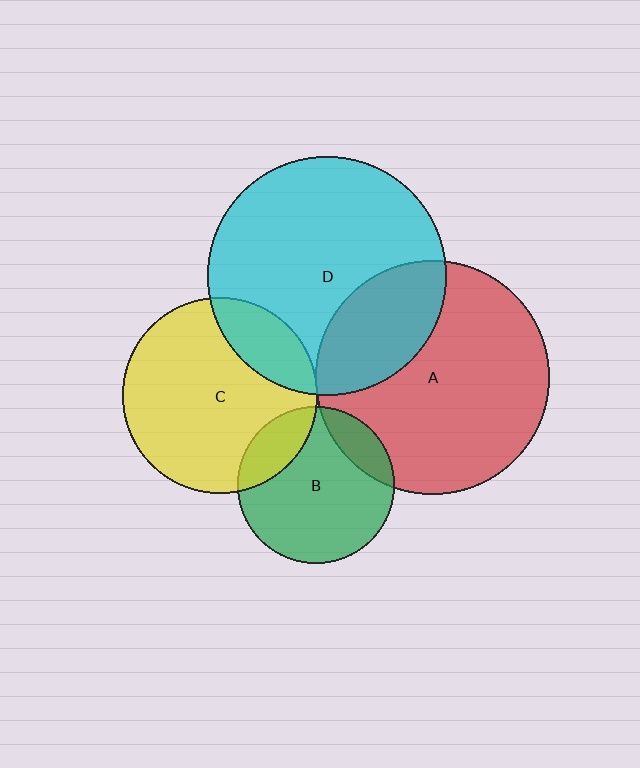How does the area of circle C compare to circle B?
Approximately 1.6 times.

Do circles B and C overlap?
Yes.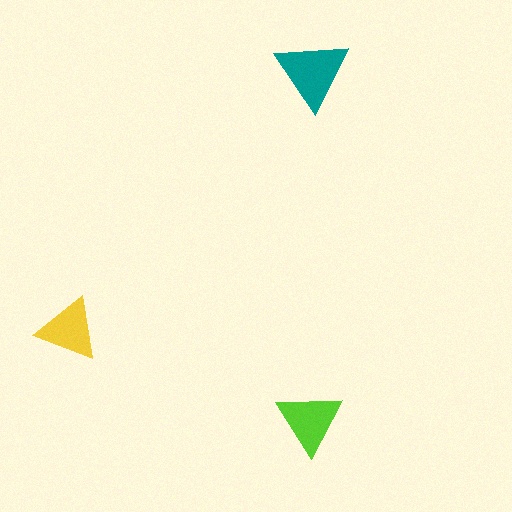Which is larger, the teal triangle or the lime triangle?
The teal one.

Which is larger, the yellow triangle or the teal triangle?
The teal one.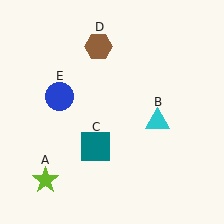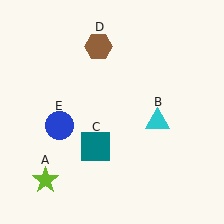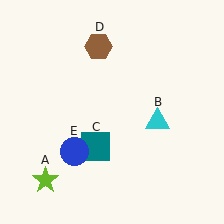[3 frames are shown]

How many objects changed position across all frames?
1 object changed position: blue circle (object E).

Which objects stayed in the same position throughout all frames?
Lime star (object A) and cyan triangle (object B) and teal square (object C) and brown hexagon (object D) remained stationary.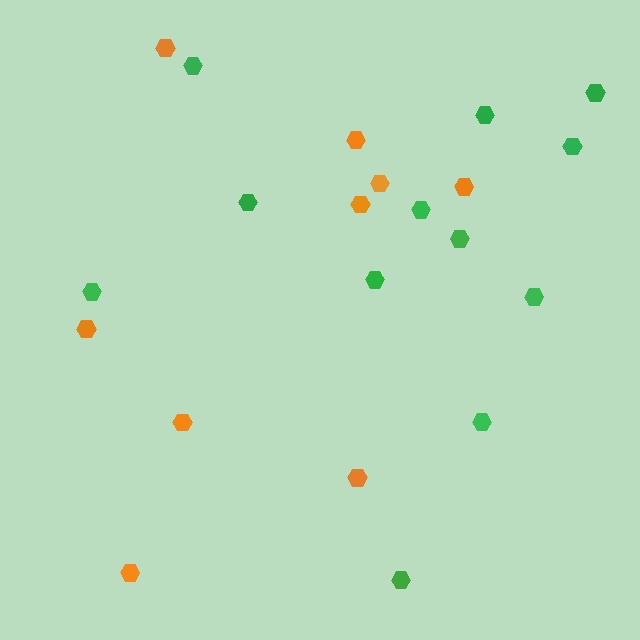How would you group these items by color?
There are 2 groups: one group of green hexagons (12) and one group of orange hexagons (9).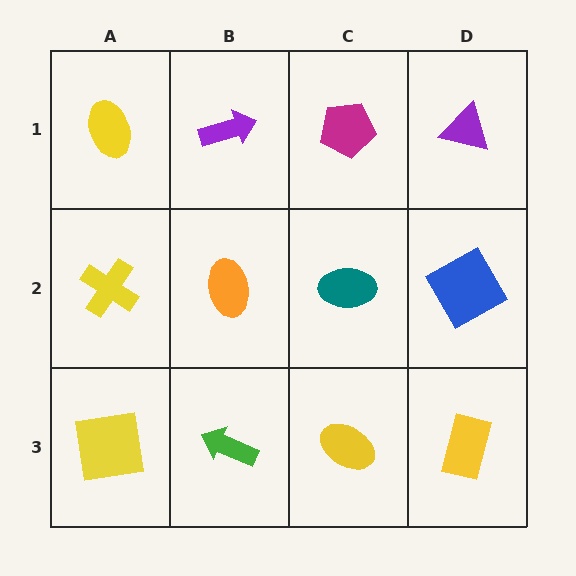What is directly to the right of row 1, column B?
A magenta pentagon.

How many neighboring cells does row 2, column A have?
3.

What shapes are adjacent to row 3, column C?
A teal ellipse (row 2, column C), a green arrow (row 3, column B), a yellow rectangle (row 3, column D).